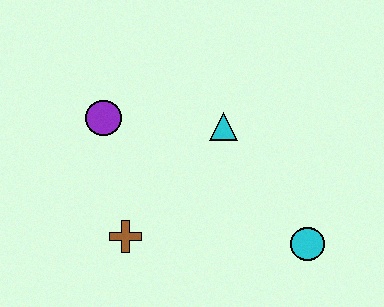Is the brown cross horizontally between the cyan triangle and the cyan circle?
No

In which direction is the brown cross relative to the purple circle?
The brown cross is below the purple circle.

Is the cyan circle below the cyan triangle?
Yes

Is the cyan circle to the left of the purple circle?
No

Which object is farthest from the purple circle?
The cyan circle is farthest from the purple circle.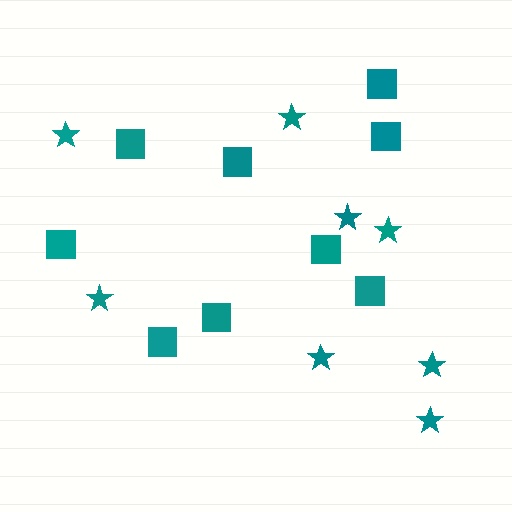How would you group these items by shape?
There are 2 groups: one group of squares (9) and one group of stars (8).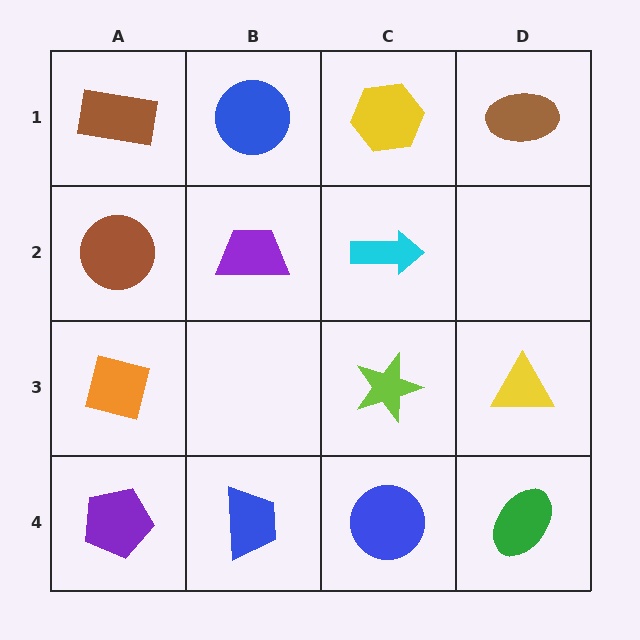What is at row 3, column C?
A lime star.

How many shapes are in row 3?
3 shapes.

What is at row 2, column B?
A purple trapezoid.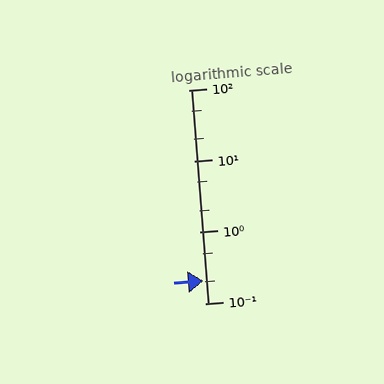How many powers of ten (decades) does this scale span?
The scale spans 3 decades, from 0.1 to 100.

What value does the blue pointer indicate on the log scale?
The pointer indicates approximately 0.21.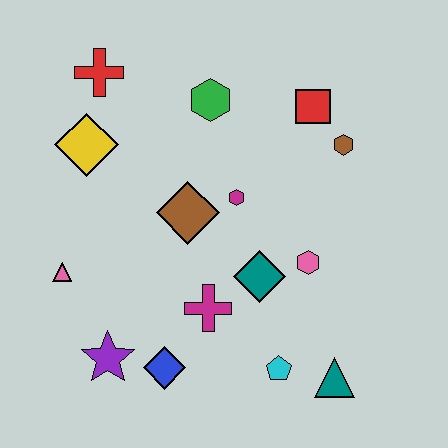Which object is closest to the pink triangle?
The purple star is closest to the pink triangle.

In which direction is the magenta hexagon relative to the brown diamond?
The magenta hexagon is to the right of the brown diamond.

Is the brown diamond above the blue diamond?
Yes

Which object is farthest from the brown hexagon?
The purple star is farthest from the brown hexagon.